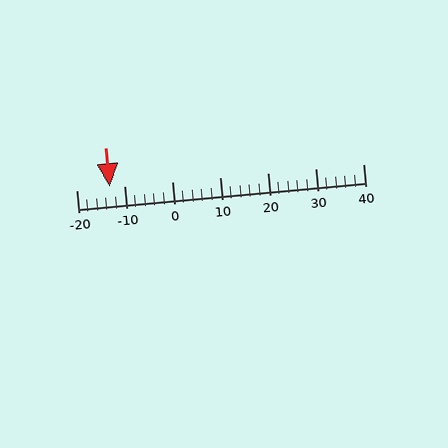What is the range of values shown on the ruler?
The ruler shows values from -20 to 40.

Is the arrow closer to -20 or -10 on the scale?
The arrow is closer to -10.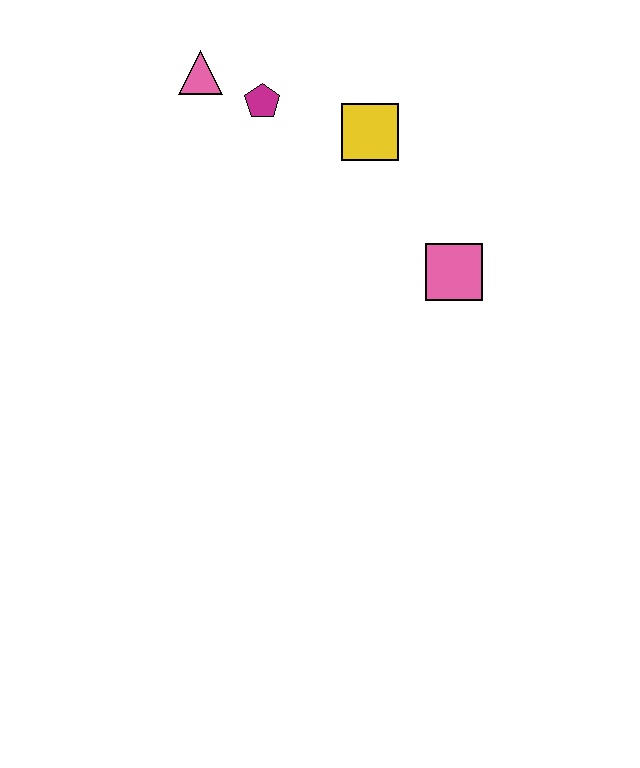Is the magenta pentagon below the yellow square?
No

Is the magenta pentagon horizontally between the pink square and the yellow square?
No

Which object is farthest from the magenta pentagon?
The pink square is farthest from the magenta pentagon.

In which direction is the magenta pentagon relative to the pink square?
The magenta pentagon is to the left of the pink square.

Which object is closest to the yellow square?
The magenta pentagon is closest to the yellow square.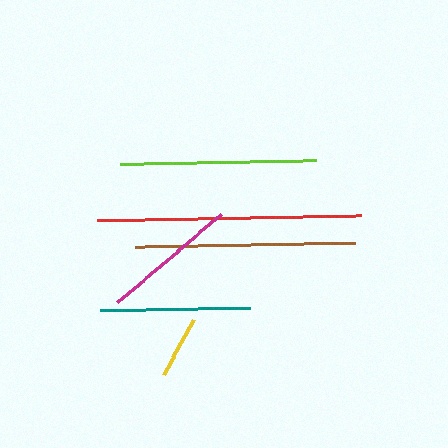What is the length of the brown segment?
The brown segment is approximately 220 pixels long.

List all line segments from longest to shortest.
From longest to shortest: red, brown, lime, teal, magenta, yellow.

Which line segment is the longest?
The red line is the longest at approximately 264 pixels.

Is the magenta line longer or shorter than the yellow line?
The magenta line is longer than the yellow line.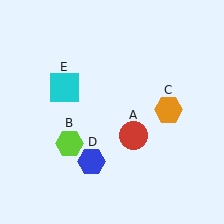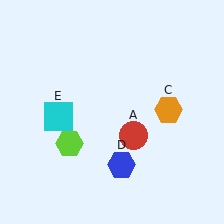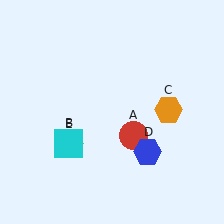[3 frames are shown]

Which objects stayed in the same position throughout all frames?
Red circle (object A) and lime hexagon (object B) and orange hexagon (object C) remained stationary.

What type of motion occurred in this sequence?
The blue hexagon (object D), cyan square (object E) rotated counterclockwise around the center of the scene.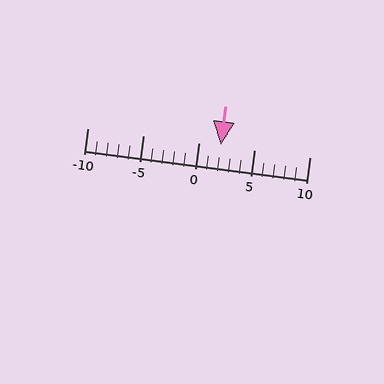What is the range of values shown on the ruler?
The ruler shows values from -10 to 10.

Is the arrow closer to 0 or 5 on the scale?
The arrow is closer to 0.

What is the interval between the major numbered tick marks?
The major tick marks are spaced 5 units apart.